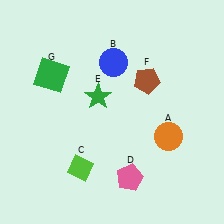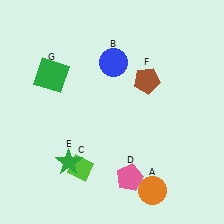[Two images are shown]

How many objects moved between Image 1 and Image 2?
2 objects moved between the two images.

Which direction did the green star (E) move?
The green star (E) moved down.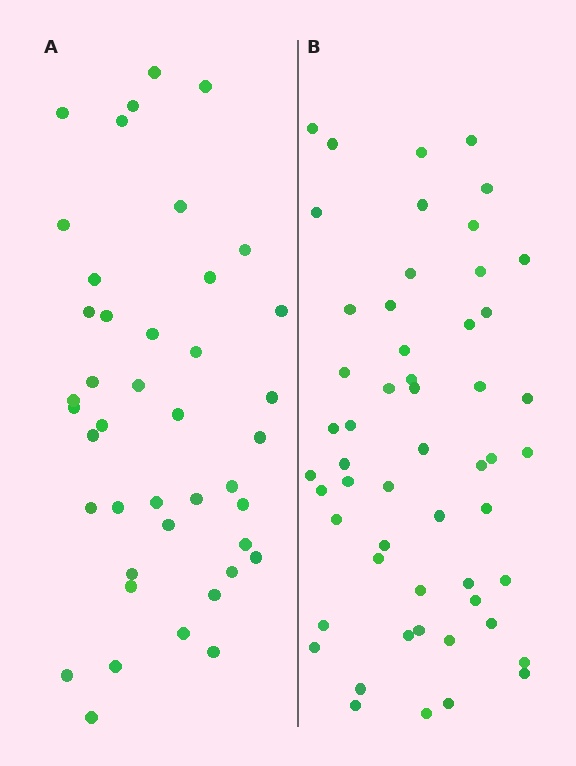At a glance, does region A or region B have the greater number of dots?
Region B (the right region) has more dots.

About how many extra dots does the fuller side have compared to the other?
Region B has roughly 12 or so more dots than region A.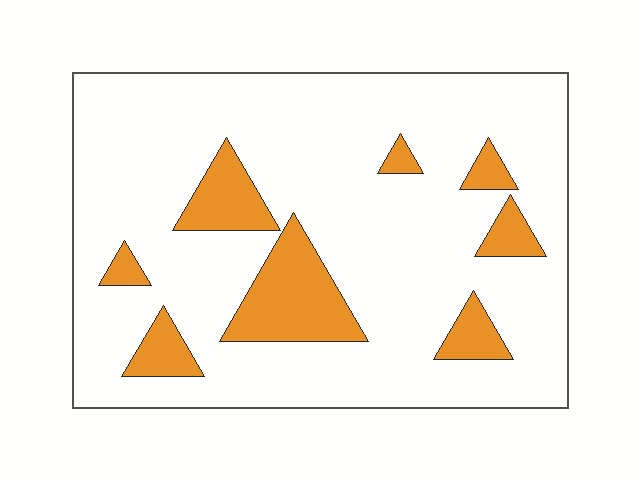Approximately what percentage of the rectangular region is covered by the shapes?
Approximately 15%.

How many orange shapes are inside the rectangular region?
8.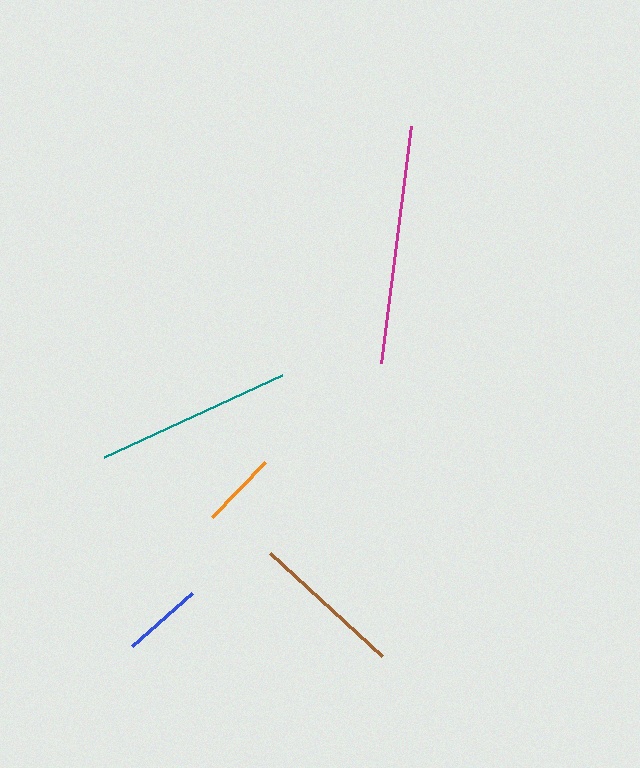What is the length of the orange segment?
The orange segment is approximately 77 pixels long.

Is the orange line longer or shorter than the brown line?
The brown line is longer than the orange line.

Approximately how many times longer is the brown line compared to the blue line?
The brown line is approximately 1.9 times the length of the blue line.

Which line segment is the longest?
The magenta line is the longest at approximately 238 pixels.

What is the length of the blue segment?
The blue segment is approximately 80 pixels long.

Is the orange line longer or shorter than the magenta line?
The magenta line is longer than the orange line.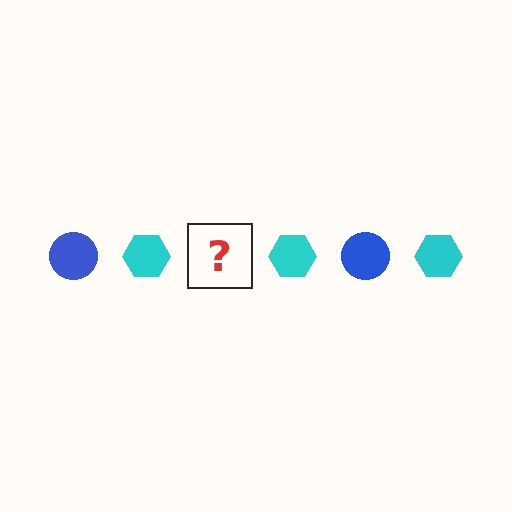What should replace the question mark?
The question mark should be replaced with a blue circle.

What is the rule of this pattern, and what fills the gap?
The rule is that the pattern alternates between blue circle and cyan hexagon. The gap should be filled with a blue circle.